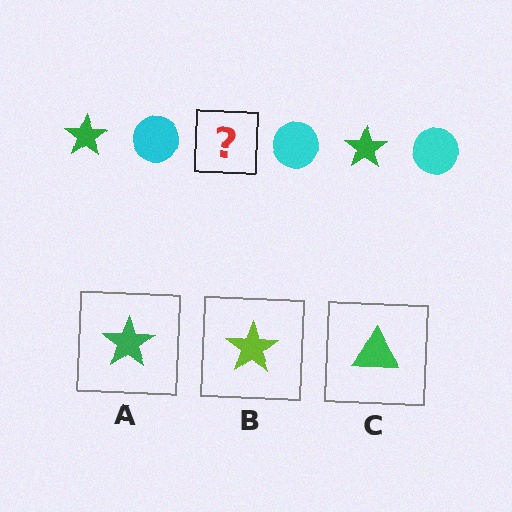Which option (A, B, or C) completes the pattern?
A.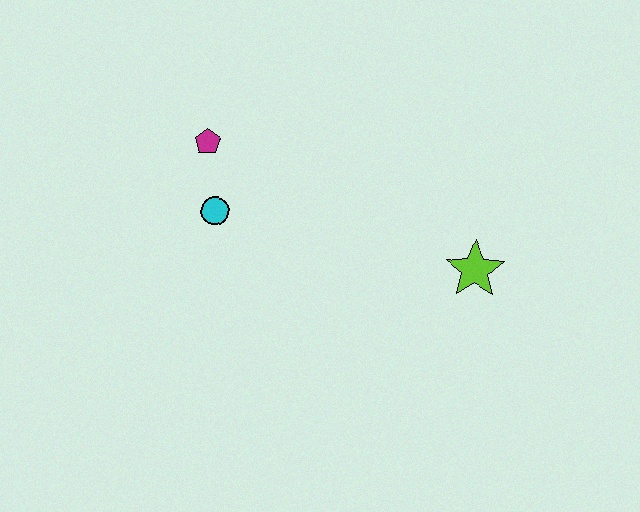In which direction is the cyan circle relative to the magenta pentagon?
The cyan circle is below the magenta pentagon.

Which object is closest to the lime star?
The cyan circle is closest to the lime star.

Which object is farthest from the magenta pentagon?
The lime star is farthest from the magenta pentagon.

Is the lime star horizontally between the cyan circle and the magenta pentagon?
No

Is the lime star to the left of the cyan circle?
No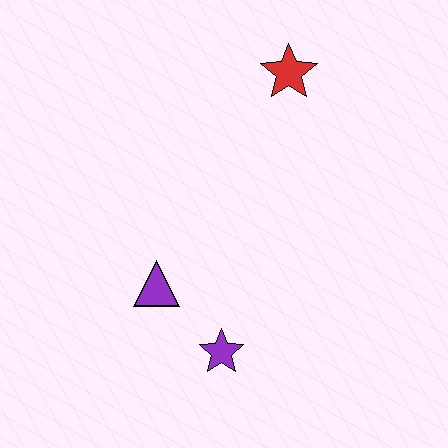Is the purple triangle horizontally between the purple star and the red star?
No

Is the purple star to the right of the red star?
No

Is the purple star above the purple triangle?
No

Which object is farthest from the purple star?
The red star is farthest from the purple star.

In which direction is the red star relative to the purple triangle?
The red star is above the purple triangle.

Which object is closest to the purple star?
The purple triangle is closest to the purple star.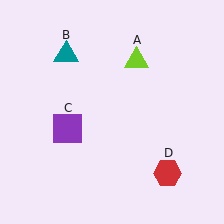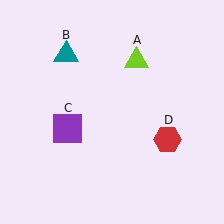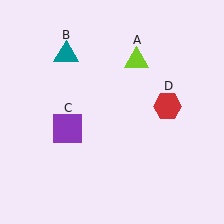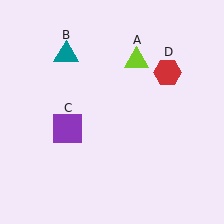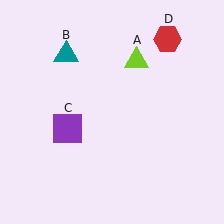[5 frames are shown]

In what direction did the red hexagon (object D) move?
The red hexagon (object D) moved up.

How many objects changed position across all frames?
1 object changed position: red hexagon (object D).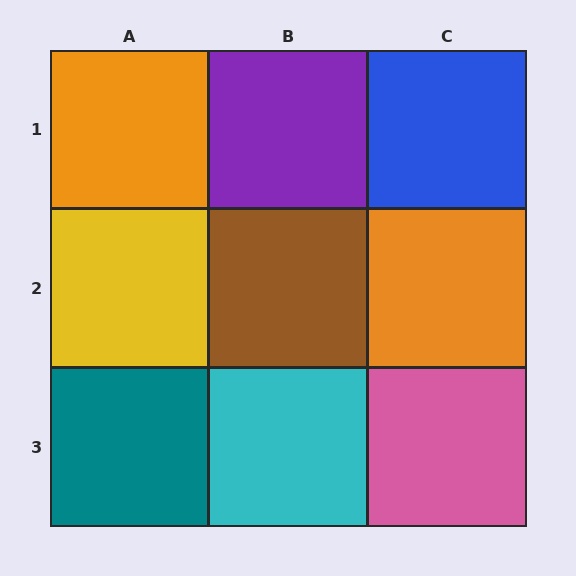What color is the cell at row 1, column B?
Purple.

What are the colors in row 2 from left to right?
Yellow, brown, orange.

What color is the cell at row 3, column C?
Pink.